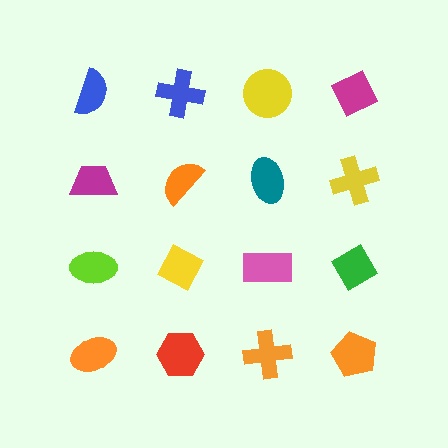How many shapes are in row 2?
4 shapes.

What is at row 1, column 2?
A blue cross.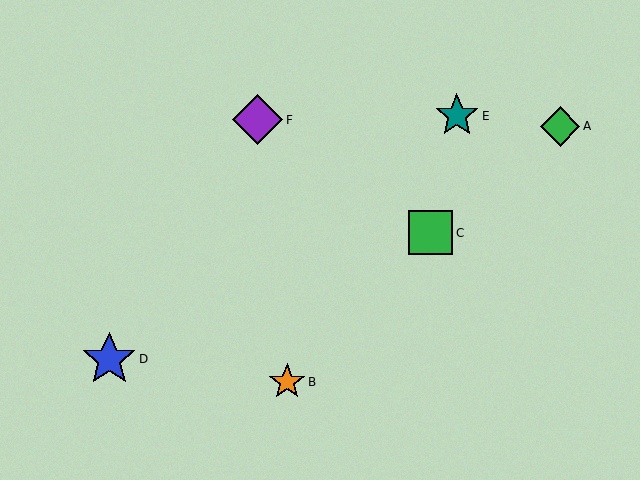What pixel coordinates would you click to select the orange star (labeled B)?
Click at (287, 382) to select the orange star B.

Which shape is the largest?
The blue star (labeled D) is the largest.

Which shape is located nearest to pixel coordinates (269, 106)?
The purple diamond (labeled F) at (258, 120) is nearest to that location.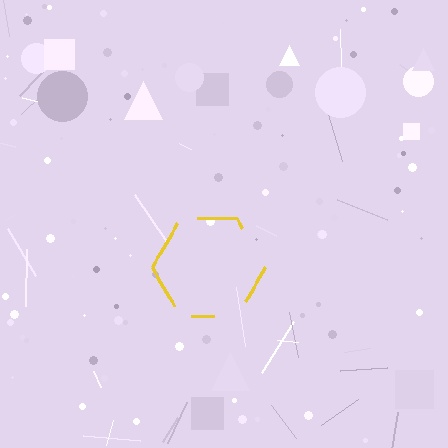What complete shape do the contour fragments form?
The contour fragments form a hexagon.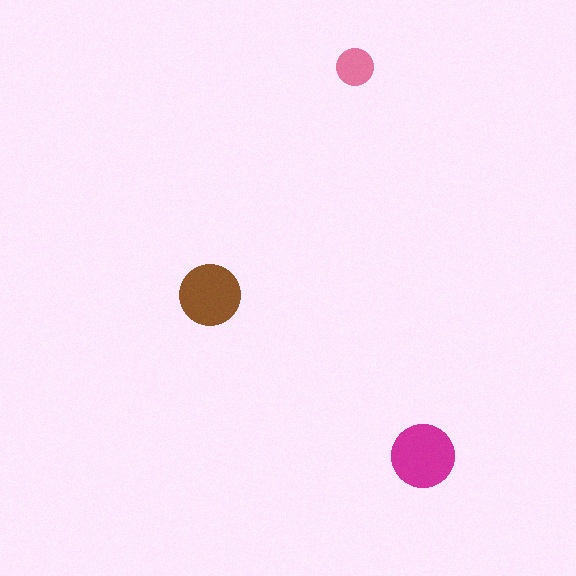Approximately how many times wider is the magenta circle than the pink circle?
About 1.5 times wider.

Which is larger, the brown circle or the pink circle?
The brown one.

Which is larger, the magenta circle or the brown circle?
The magenta one.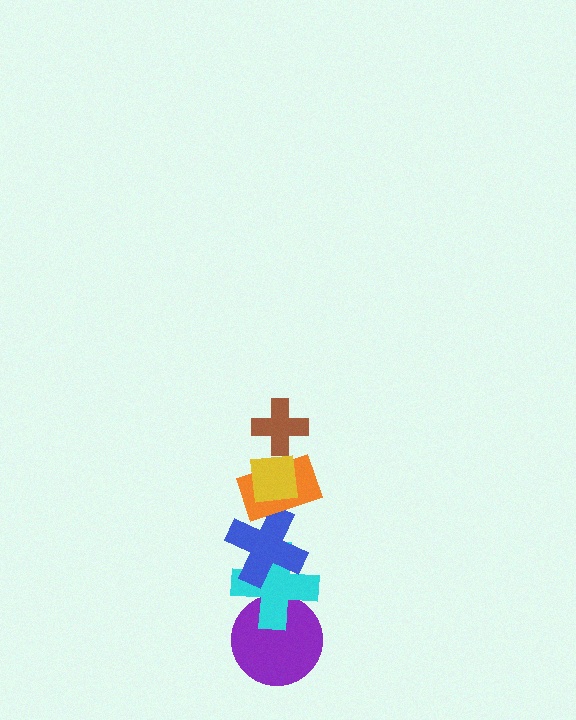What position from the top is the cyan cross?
The cyan cross is 5th from the top.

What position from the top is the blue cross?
The blue cross is 4th from the top.